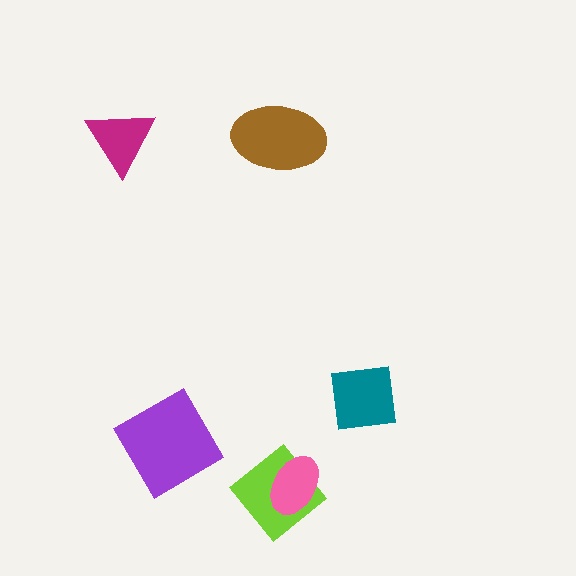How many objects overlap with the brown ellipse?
0 objects overlap with the brown ellipse.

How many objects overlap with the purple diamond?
0 objects overlap with the purple diamond.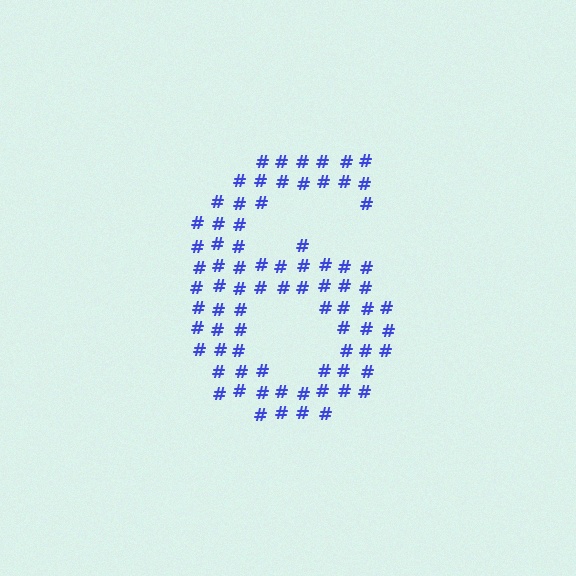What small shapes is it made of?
It is made of small hash symbols.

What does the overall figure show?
The overall figure shows the digit 6.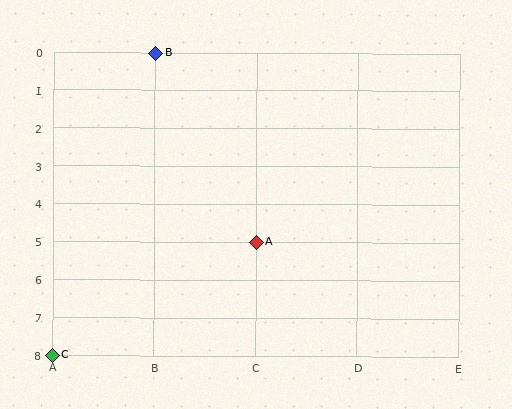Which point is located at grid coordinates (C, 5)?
Point A is at (C, 5).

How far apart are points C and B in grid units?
Points C and B are 1 column and 8 rows apart (about 8.1 grid units diagonally).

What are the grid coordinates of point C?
Point C is at grid coordinates (A, 8).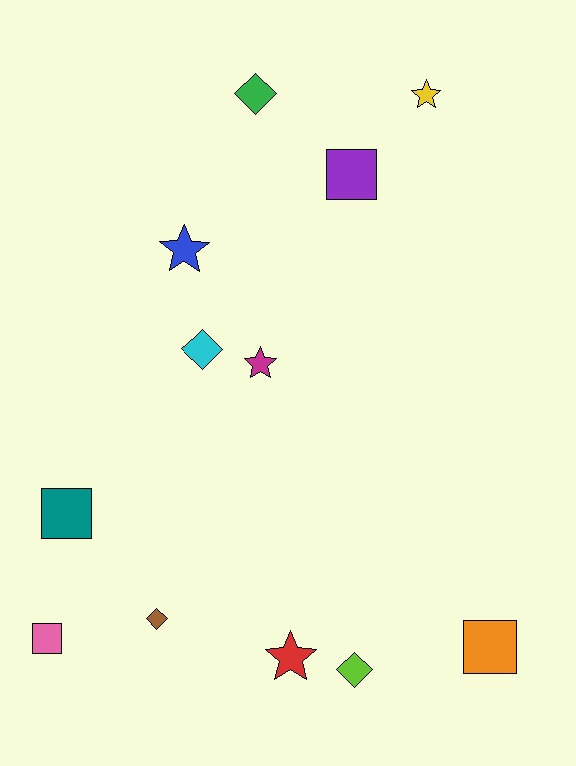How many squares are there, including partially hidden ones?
There are 4 squares.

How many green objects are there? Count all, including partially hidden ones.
There is 1 green object.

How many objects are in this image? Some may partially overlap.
There are 12 objects.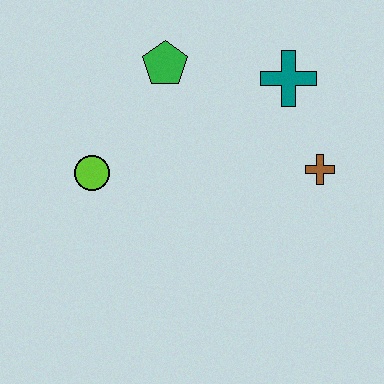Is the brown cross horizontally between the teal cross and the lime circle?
No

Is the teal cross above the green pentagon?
No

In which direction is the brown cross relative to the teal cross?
The brown cross is below the teal cross.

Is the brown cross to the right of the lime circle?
Yes